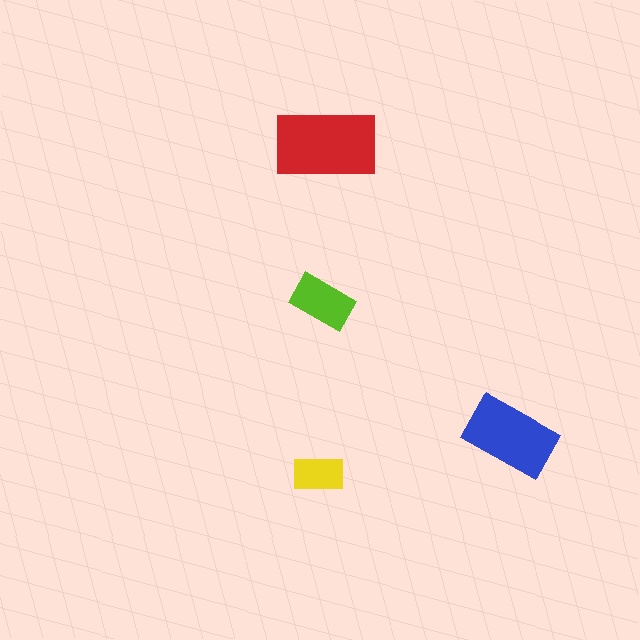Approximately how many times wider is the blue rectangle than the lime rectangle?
About 1.5 times wider.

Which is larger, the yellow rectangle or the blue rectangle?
The blue one.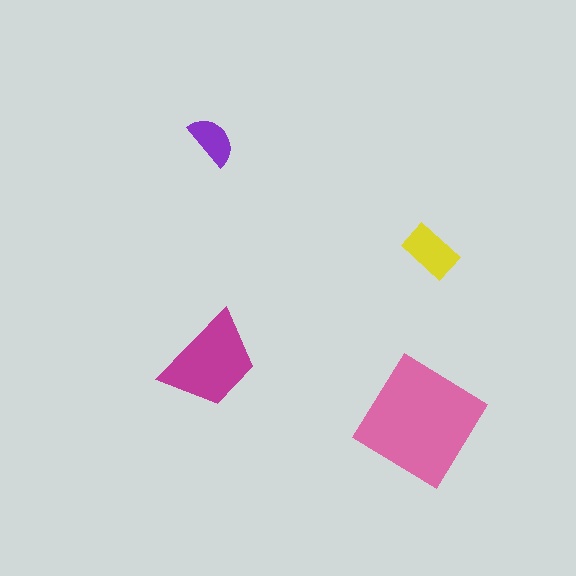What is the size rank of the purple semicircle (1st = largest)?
4th.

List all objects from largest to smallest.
The pink diamond, the magenta trapezoid, the yellow rectangle, the purple semicircle.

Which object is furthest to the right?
The yellow rectangle is rightmost.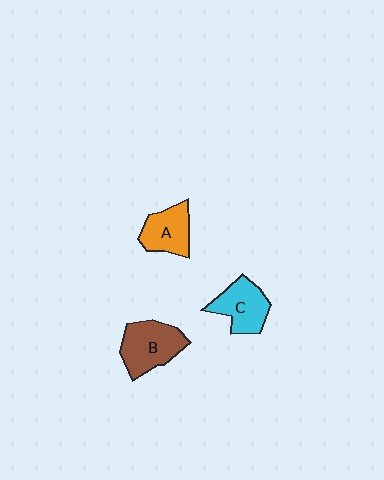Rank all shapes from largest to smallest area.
From largest to smallest: B (brown), C (cyan), A (orange).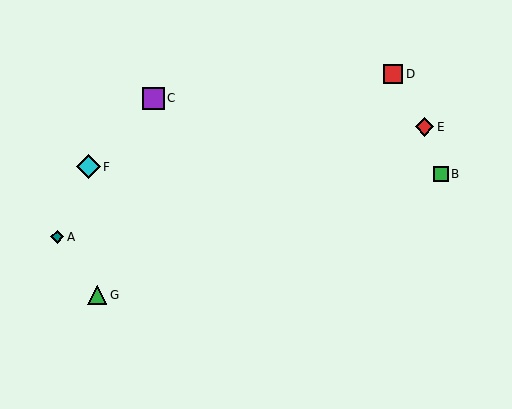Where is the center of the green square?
The center of the green square is at (441, 174).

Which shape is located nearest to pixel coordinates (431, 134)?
The red diamond (labeled E) at (424, 127) is nearest to that location.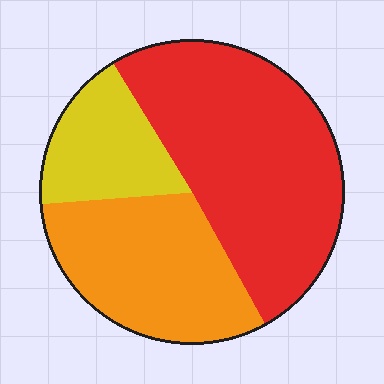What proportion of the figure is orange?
Orange covers around 30% of the figure.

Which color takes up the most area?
Red, at roughly 50%.